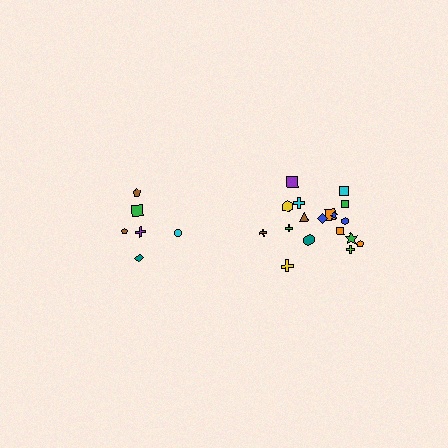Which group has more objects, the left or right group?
The right group.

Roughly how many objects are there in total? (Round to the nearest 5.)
Roughly 25 objects in total.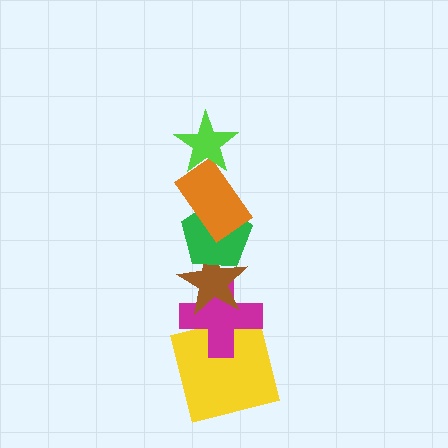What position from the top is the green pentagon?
The green pentagon is 3rd from the top.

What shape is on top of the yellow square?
The magenta cross is on top of the yellow square.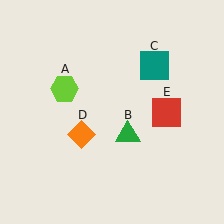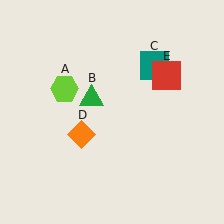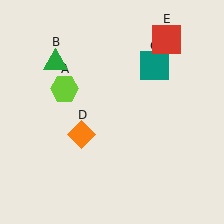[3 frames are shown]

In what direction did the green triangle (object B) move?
The green triangle (object B) moved up and to the left.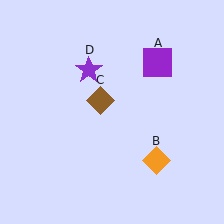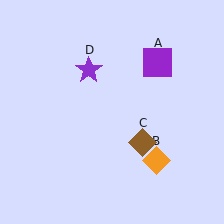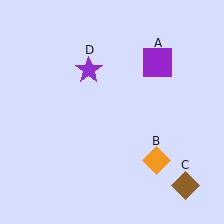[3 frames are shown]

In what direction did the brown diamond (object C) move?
The brown diamond (object C) moved down and to the right.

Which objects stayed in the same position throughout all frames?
Purple square (object A) and orange diamond (object B) and purple star (object D) remained stationary.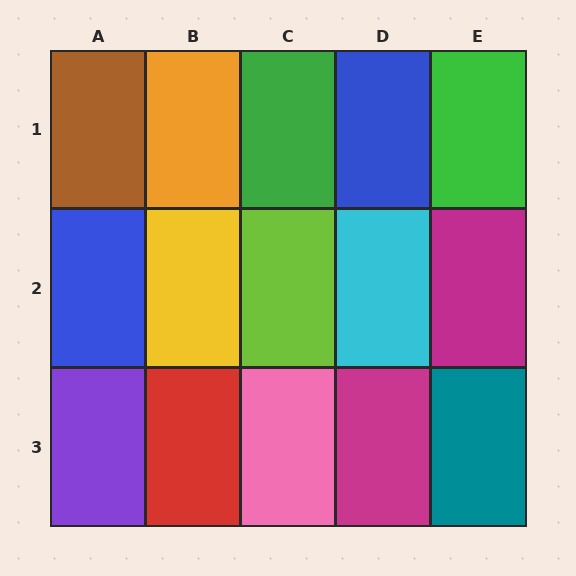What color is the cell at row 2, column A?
Blue.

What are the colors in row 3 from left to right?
Purple, red, pink, magenta, teal.